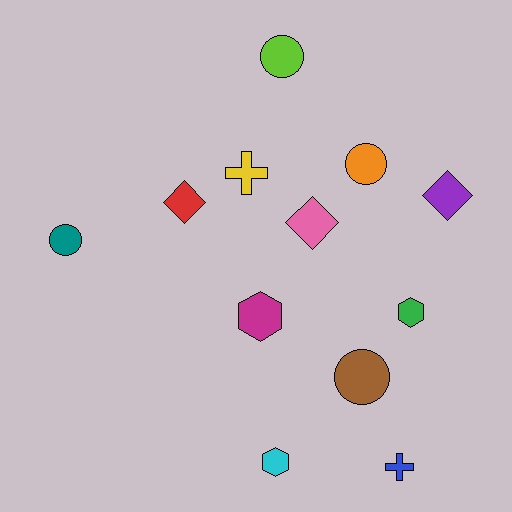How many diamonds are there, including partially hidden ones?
There are 3 diamonds.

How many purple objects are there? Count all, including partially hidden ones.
There is 1 purple object.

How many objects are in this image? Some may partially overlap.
There are 12 objects.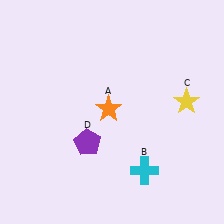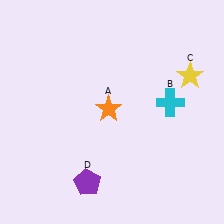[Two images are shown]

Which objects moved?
The objects that moved are: the cyan cross (B), the yellow star (C), the purple pentagon (D).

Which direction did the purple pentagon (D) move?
The purple pentagon (D) moved down.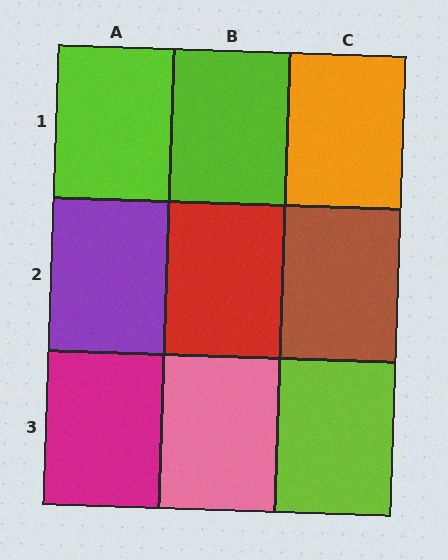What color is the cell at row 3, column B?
Pink.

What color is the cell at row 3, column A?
Magenta.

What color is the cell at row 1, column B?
Lime.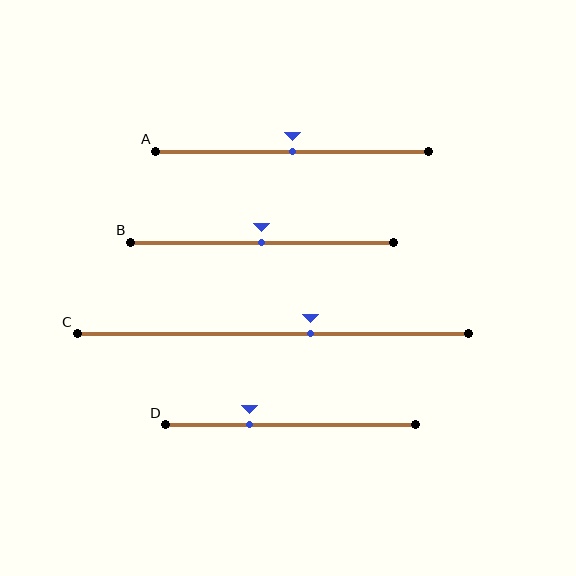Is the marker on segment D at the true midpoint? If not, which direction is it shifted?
No, the marker on segment D is shifted to the left by about 16% of the segment length.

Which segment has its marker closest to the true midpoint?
Segment A has its marker closest to the true midpoint.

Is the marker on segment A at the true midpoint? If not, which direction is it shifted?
Yes, the marker on segment A is at the true midpoint.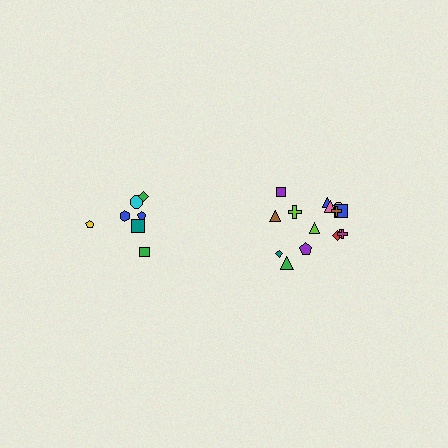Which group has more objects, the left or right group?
The right group.